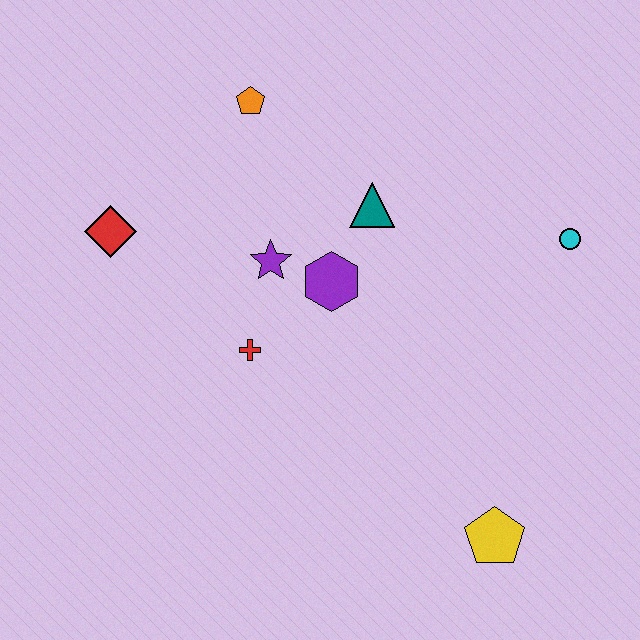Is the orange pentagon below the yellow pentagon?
No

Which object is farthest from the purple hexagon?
The yellow pentagon is farthest from the purple hexagon.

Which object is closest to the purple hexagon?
The purple star is closest to the purple hexagon.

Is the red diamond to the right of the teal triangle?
No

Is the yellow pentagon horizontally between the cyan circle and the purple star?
Yes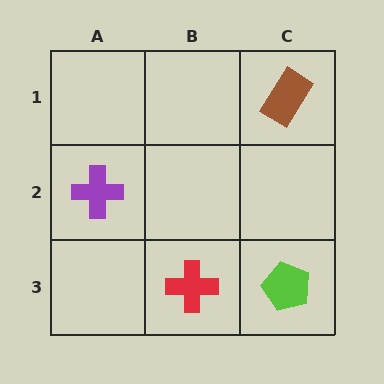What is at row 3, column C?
A lime pentagon.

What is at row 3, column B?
A red cross.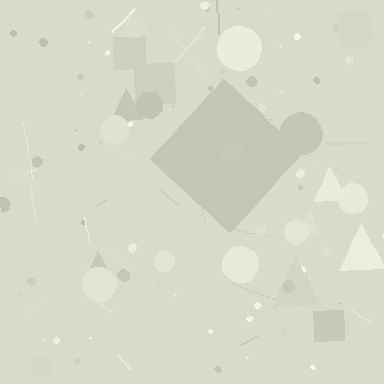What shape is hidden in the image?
A diamond is hidden in the image.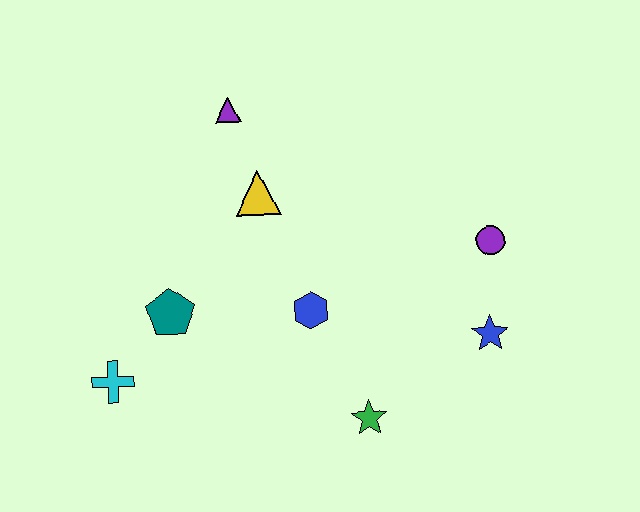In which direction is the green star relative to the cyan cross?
The green star is to the right of the cyan cross.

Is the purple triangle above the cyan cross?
Yes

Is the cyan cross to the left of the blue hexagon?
Yes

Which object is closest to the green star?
The blue hexagon is closest to the green star.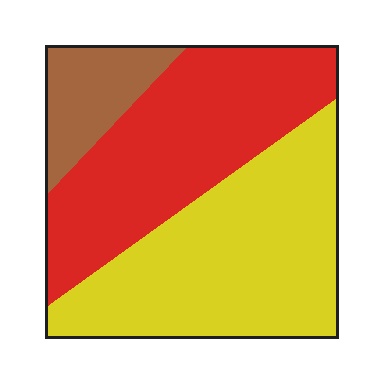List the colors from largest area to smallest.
From largest to smallest: yellow, red, brown.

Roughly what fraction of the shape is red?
Red takes up about two fifths (2/5) of the shape.